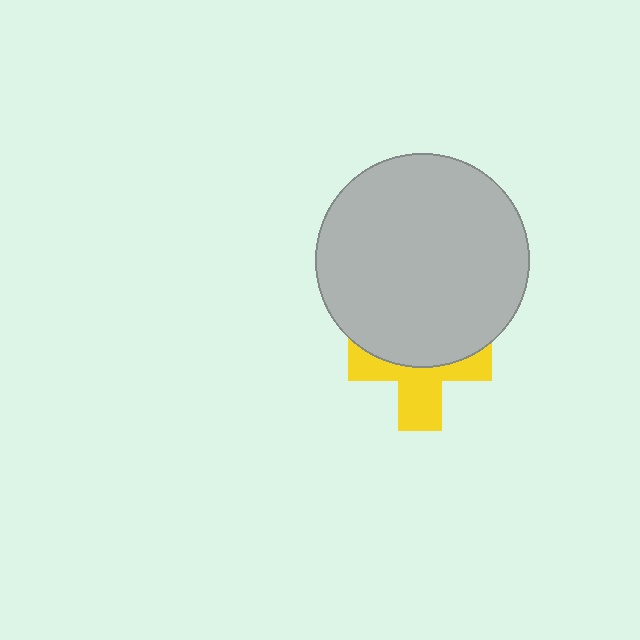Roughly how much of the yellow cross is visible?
About half of it is visible (roughly 50%).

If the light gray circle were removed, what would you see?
You would see the complete yellow cross.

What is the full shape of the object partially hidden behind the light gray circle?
The partially hidden object is a yellow cross.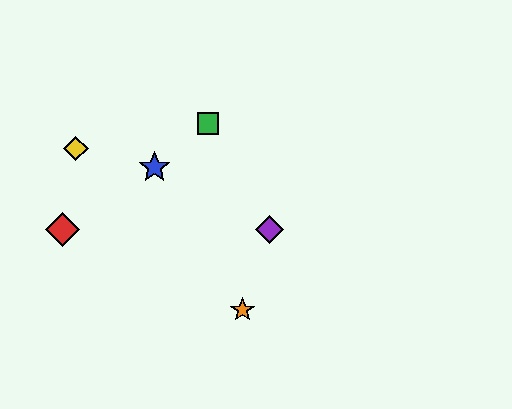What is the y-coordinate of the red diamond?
The red diamond is at y≈229.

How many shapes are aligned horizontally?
2 shapes (the red diamond, the purple diamond) are aligned horizontally.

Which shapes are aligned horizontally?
The red diamond, the purple diamond are aligned horizontally.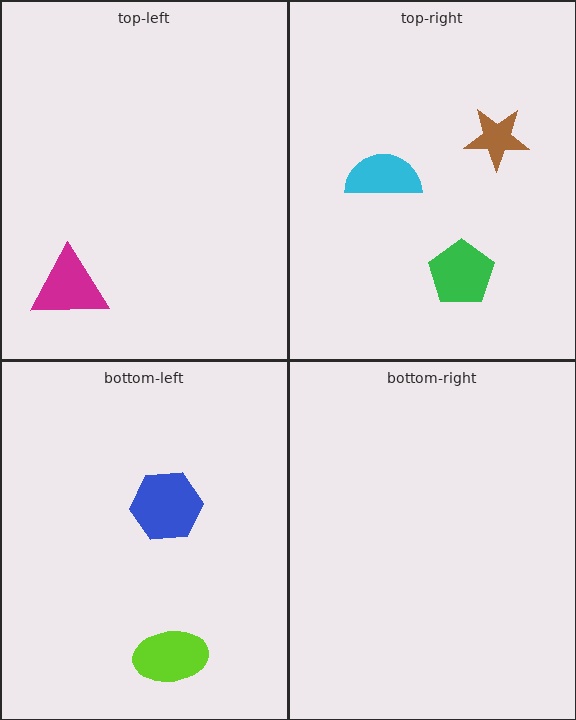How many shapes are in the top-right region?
3.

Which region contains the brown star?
The top-right region.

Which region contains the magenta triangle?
The top-left region.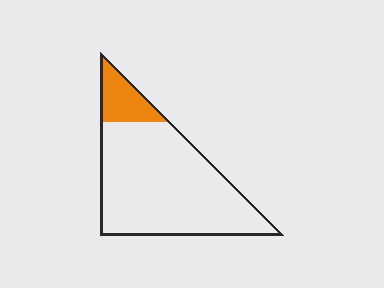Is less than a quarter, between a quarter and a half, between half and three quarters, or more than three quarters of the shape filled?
Less than a quarter.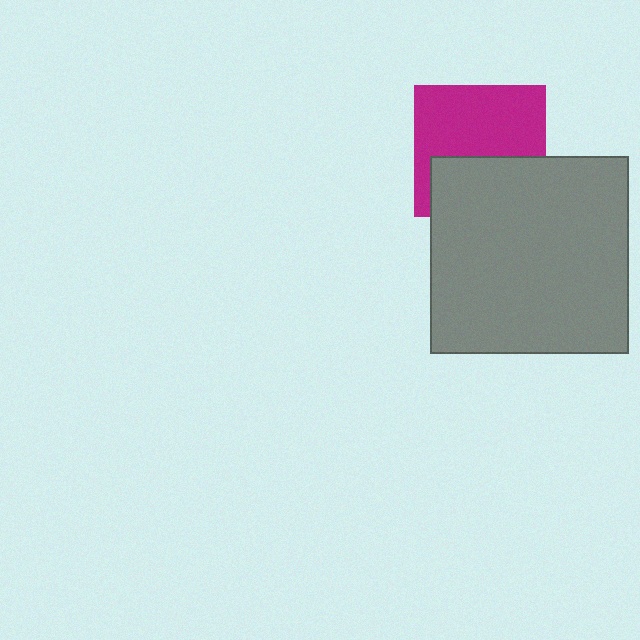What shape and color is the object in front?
The object in front is a gray square.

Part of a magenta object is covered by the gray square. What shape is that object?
It is a square.